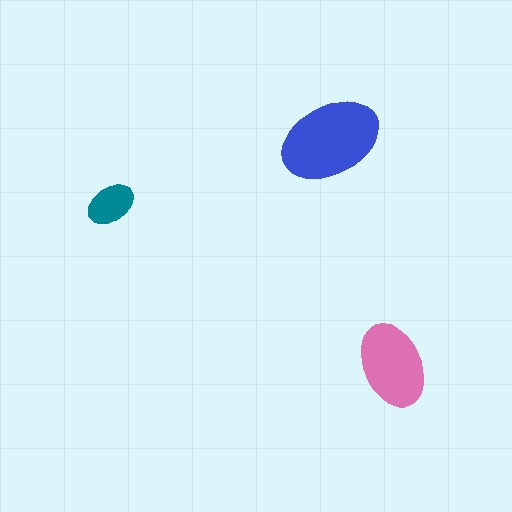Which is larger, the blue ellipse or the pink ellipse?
The blue one.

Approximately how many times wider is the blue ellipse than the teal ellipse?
About 2 times wider.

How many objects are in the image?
There are 3 objects in the image.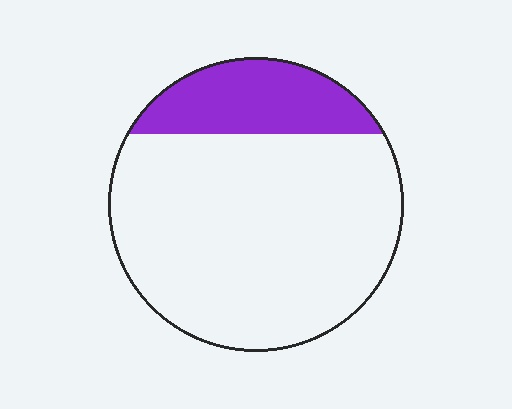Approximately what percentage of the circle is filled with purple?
Approximately 20%.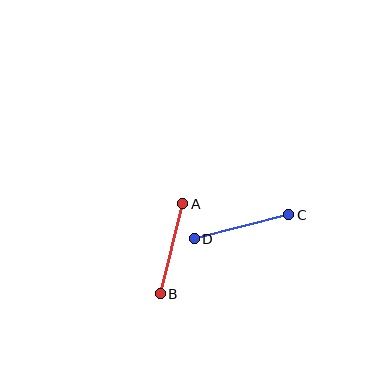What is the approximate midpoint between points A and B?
The midpoint is at approximately (172, 249) pixels.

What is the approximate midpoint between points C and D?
The midpoint is at approximately (242, 227) pixels.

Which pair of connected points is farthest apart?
Points C and D are farthest apart.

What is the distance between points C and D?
The distance is approximately 98 pixels.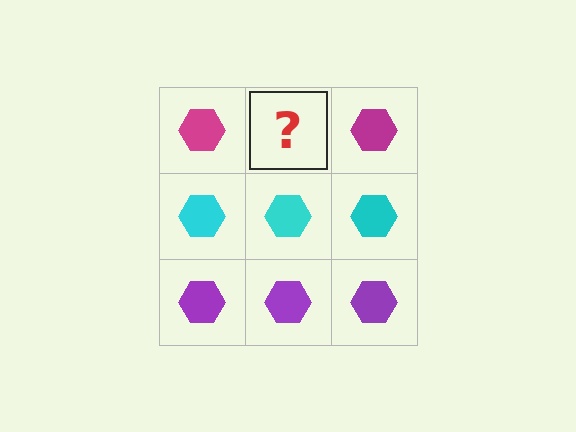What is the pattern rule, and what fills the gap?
The rule is that each row has a consistent color. The gap should be filled with a magenta hexagon.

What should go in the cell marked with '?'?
The missing cell should contain a magenta hexagon.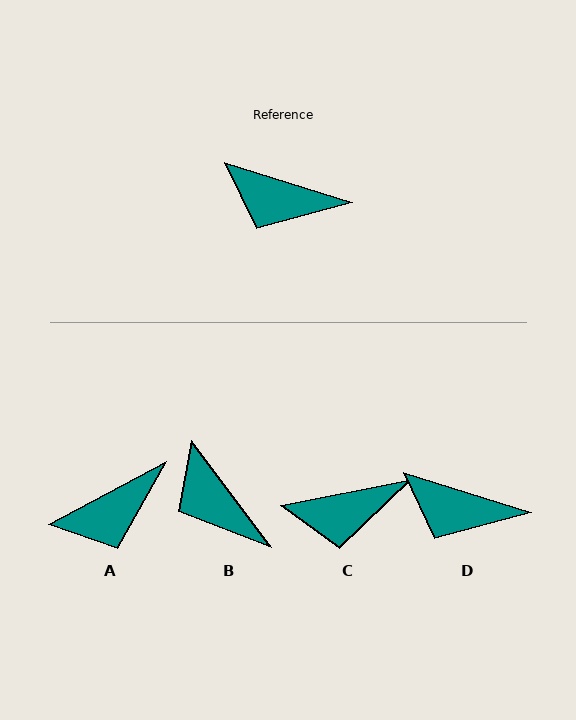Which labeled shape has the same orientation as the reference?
D.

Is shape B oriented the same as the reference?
No, it is off by about 36 degrees.